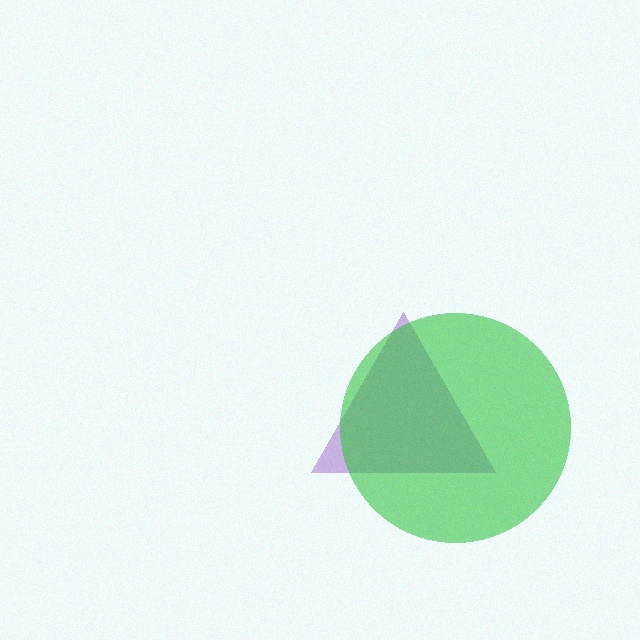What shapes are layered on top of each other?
The layered shapes are: a purple triangle, a green circle.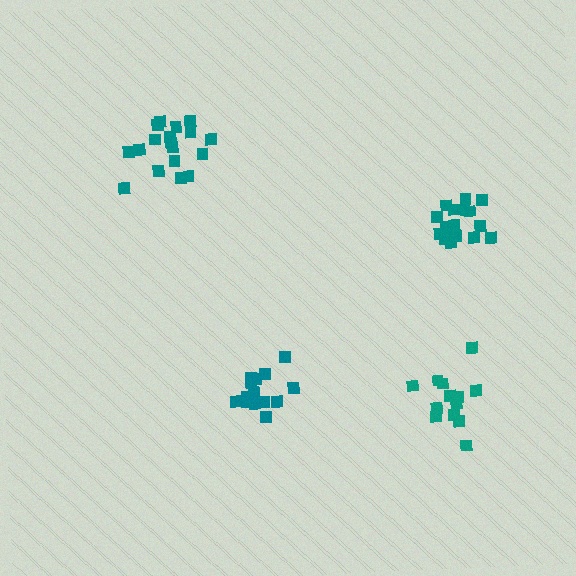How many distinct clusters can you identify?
There are 4 distinct clusters.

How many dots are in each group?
Group 1: 15 dots, Group 2: 14 dots, Group 3: 17 dots, Group 4: 18 dots (64 total).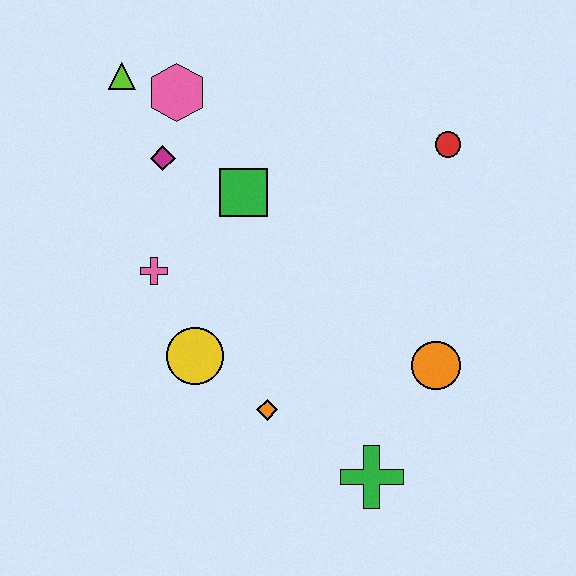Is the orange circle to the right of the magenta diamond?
Yes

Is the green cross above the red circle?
No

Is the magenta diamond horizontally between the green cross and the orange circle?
No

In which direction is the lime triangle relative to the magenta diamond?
The lime triangle is above the magenta diamond.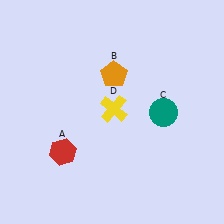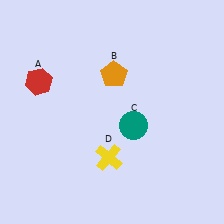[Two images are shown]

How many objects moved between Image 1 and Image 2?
3 objects moved between the two images.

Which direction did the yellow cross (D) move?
The yellow cross (D) moved down.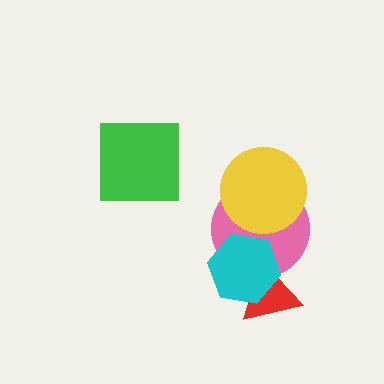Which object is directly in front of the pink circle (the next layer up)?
The red triangle is directly in front of the pink circle.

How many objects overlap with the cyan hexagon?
2 objects overlap with the cyan hexagon.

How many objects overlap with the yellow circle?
1 object overlaps with the yellow circle.